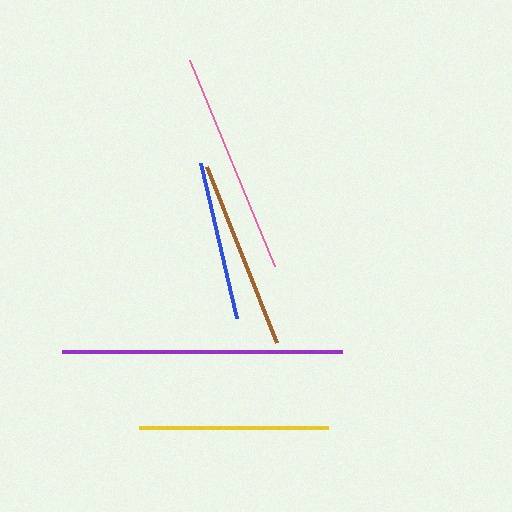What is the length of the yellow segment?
The yellow segment is approximately 189 pixels long.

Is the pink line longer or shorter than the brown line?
The pink line is longer than the brown line.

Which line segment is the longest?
The purple line is the longest at approximately 279 pixels.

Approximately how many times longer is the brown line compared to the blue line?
The brown line is approximately 1.2 times the length of the blue line.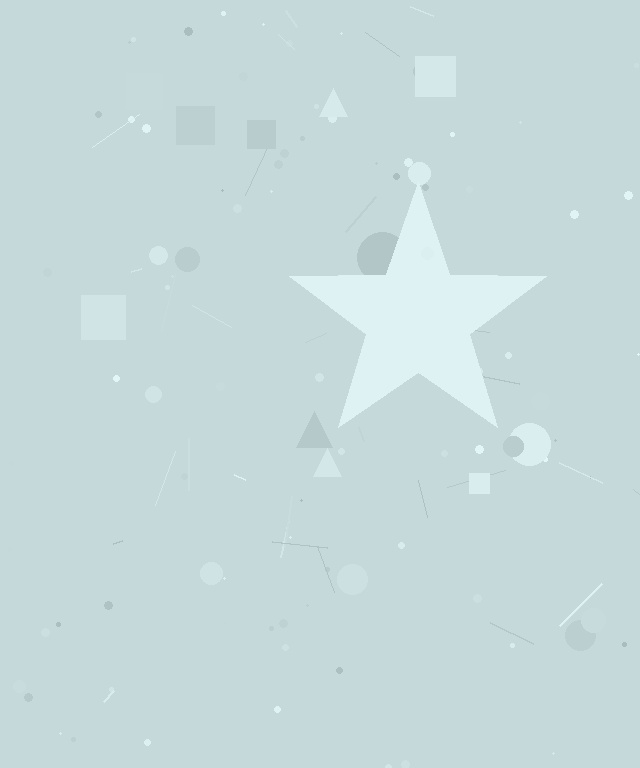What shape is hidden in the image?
A star is hidden in the image.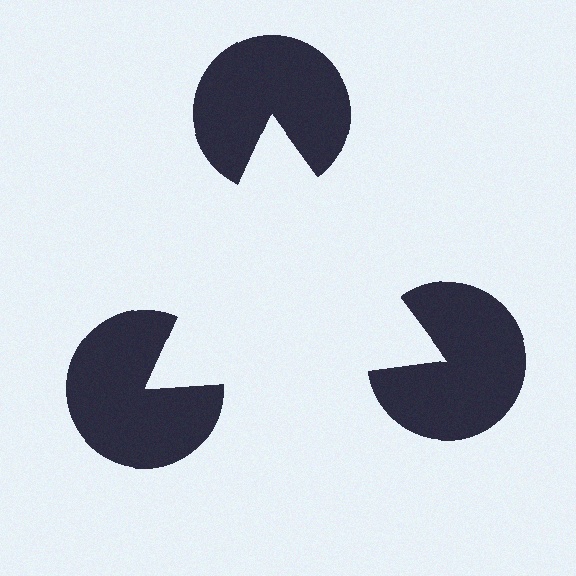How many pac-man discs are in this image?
There are 3 — one at each vertex of the illusory triangle.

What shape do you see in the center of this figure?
An illusory triangle — its edges are inferred from the aligned wedge cuts in the pac-man discs, not physically drawn.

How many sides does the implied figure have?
3 sides.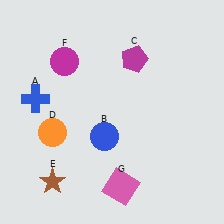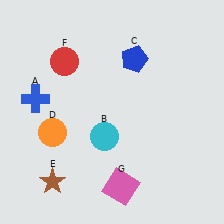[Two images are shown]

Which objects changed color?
B changed from blue to cyan. C changed from magenta to blue. F changed from magenta to red.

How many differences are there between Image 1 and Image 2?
There are 3 differences between the two images.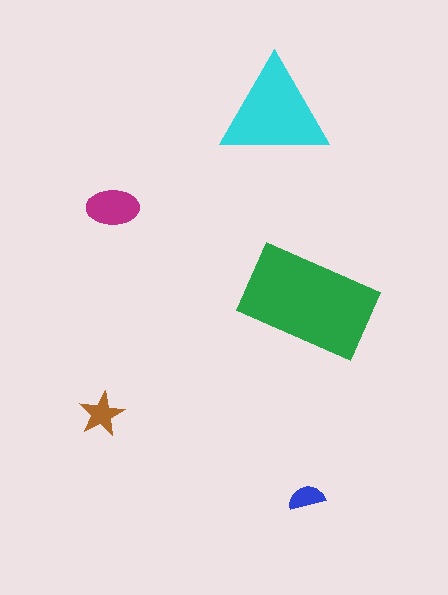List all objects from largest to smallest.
The green rectangle, the cyan triangle, the magenta ellipse, the brown star, the blue semicircle.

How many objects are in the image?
There are 5 objects in the image.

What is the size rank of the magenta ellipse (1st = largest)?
3rd.